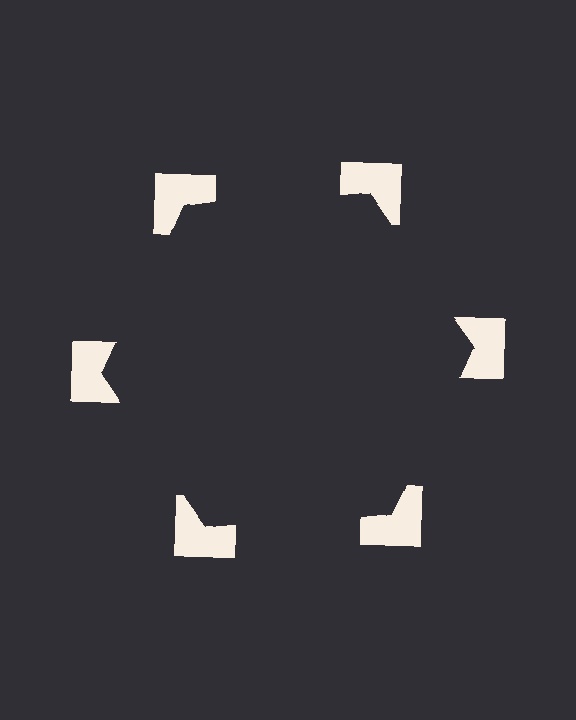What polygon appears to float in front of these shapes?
An illusory hexagon — its edges are inferred from the aligned wedge cuts in the notched squares, not physically drawn.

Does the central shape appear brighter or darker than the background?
It typically appears slightly darker than the background, even though no actual brightness change is drawn.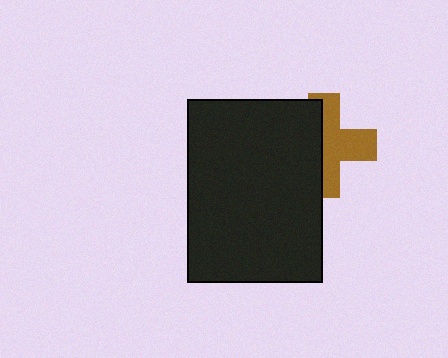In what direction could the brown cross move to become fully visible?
The brown cross could move right. That would shift it out from behind the black rectangle entirely.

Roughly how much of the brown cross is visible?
About half of it is visible (roughly 52%).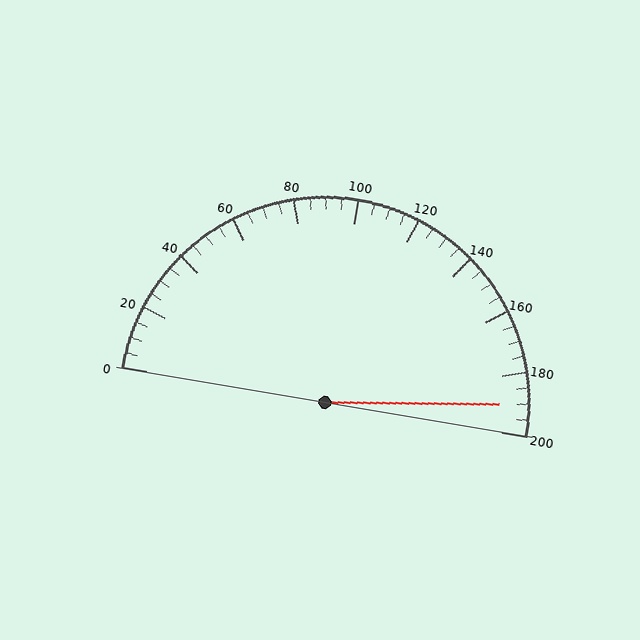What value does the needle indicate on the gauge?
The needle indicates approximately 190.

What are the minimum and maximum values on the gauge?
The gauge ranges from 0 to 200.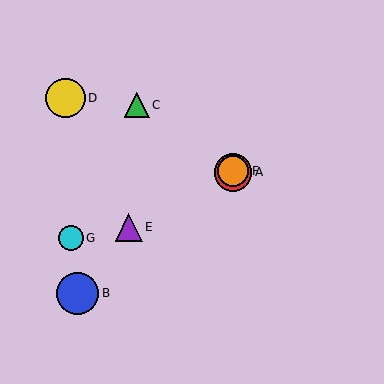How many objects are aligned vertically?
2 objects (A, F) are aligned vertically.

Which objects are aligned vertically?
Objects A, F are aligned vertically.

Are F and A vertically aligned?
Yes, both are at x≈233.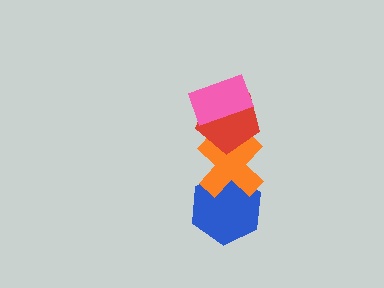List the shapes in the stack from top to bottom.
From top to bottom: the pink rectangle, the red pentagon, the orange cross, the blue hexagon.